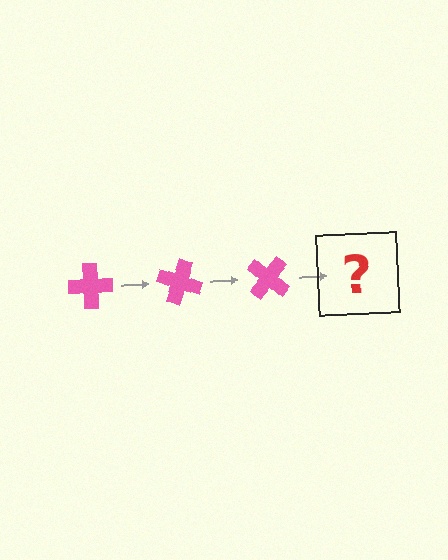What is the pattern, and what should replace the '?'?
The pattern is that the cross rotates 20 degrees each step. The '?' should be a pink cross rotated 60 degrees.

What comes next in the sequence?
The next element should be a pink cross rotated 60 degrees.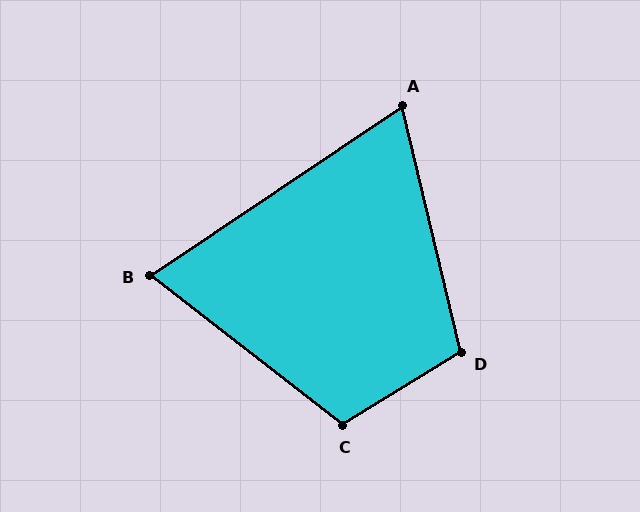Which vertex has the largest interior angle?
C, at approximately 110 degrees.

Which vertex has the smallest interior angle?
A, at approximately 70 degrees.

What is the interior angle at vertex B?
Approximately 72 degrees (acute).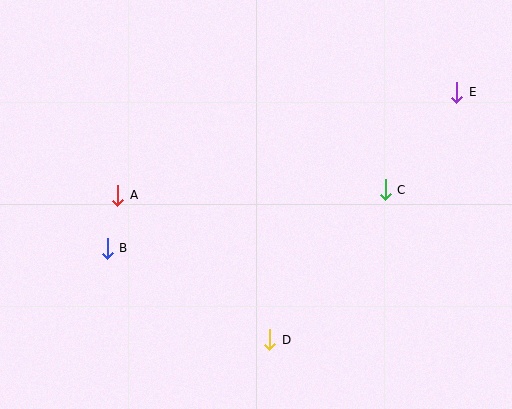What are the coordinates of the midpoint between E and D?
The midpoint between E and D is at (363, 216).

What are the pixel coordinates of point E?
Point E is at (457, 92).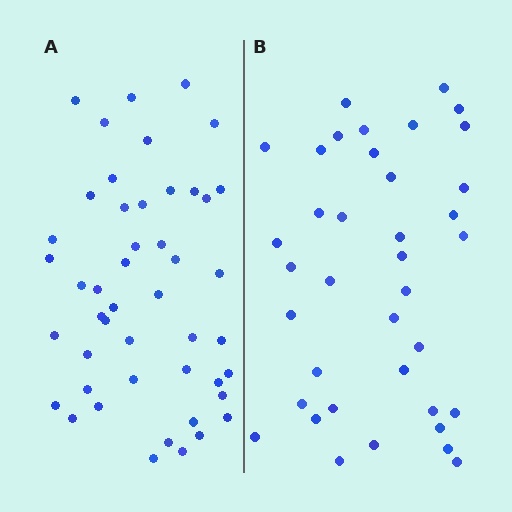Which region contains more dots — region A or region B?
Region A (the left region) has more dots.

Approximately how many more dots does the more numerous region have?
Region A has roughly 8 or so more dots than region B.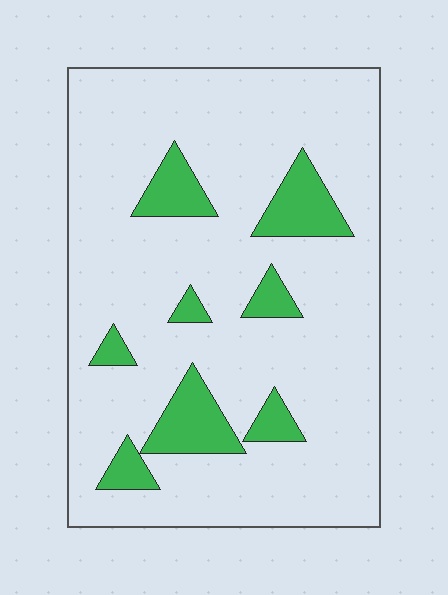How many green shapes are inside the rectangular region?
8.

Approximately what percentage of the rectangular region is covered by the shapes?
Approximately 15%.